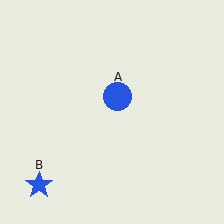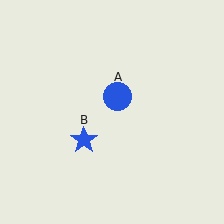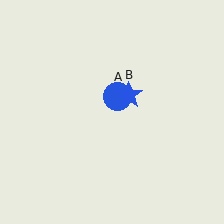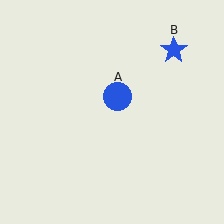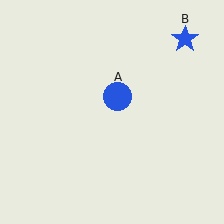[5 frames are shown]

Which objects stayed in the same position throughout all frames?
Blue circle (object A) remained stationary.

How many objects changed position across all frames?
1 object changed position: blue star (object B).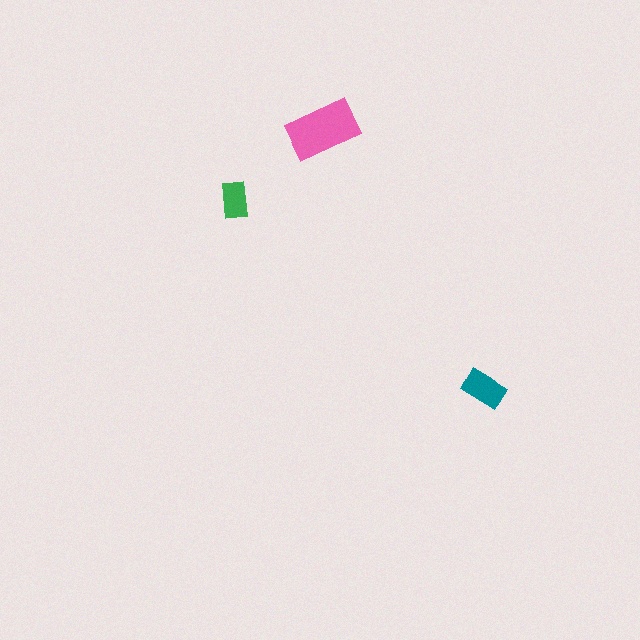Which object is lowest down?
The teal rectangle is bottommost.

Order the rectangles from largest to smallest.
the pink one, the teal one, the green one.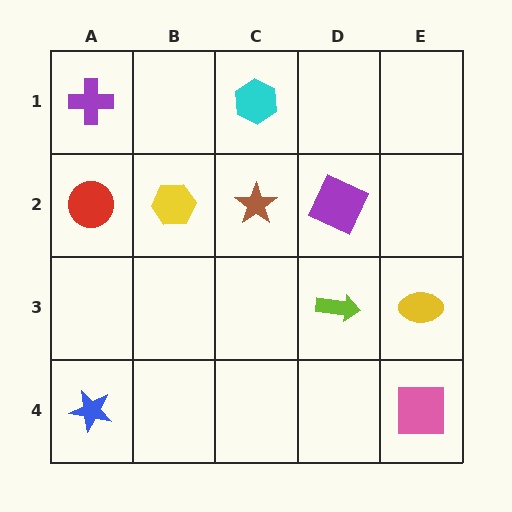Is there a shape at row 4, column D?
No, that cell is empty.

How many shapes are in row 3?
2 shapes.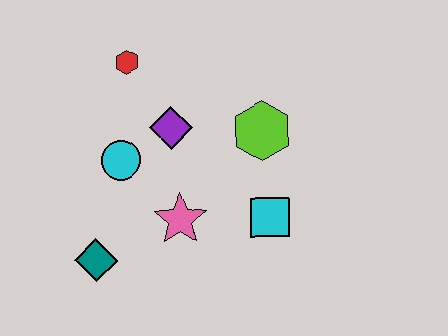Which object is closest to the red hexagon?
The purple diamond is closest to the red hexagon.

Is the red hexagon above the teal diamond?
Yes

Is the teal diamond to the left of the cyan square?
Yes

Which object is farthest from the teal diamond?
The lime hexagon is farthest from the teal diamond.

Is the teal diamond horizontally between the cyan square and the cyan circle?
No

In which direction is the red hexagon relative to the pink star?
The red hexagon is above the pink star.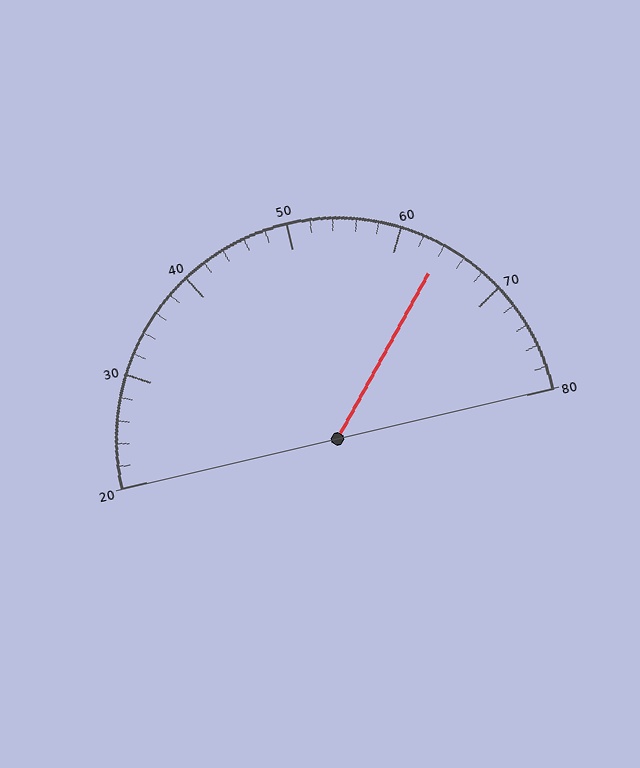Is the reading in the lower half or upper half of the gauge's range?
The reading is in the upper half of the range (20 to 80).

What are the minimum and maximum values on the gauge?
The gauge ranges from 20 to 80.